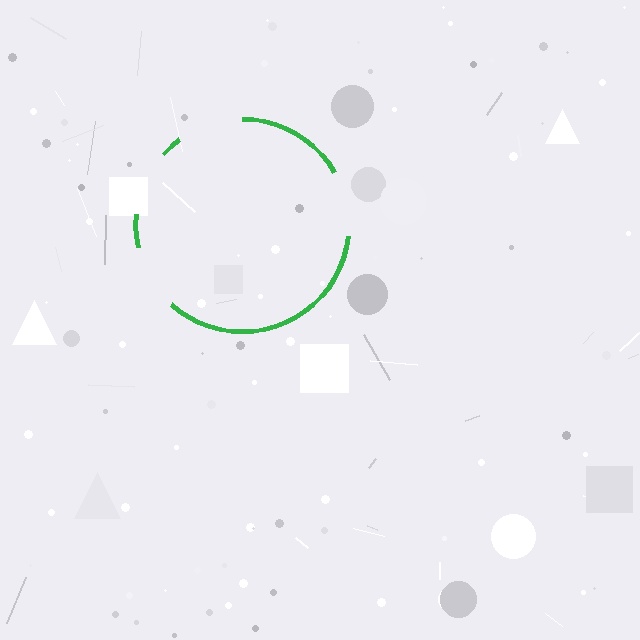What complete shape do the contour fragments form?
The contour fragments form a circle.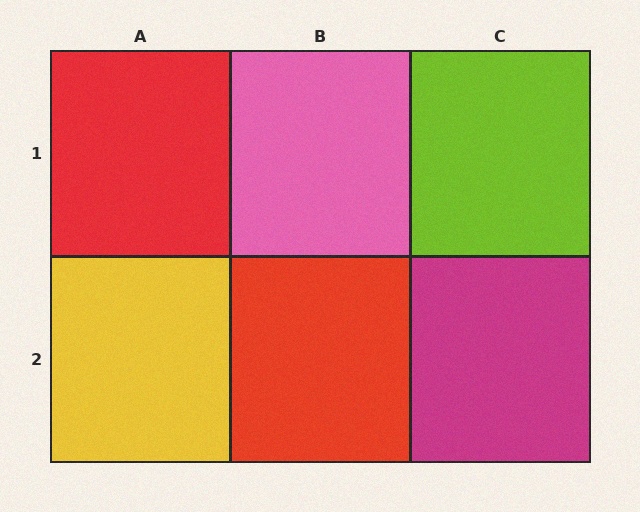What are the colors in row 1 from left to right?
Red, pink, lime.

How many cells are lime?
1 cell is lime.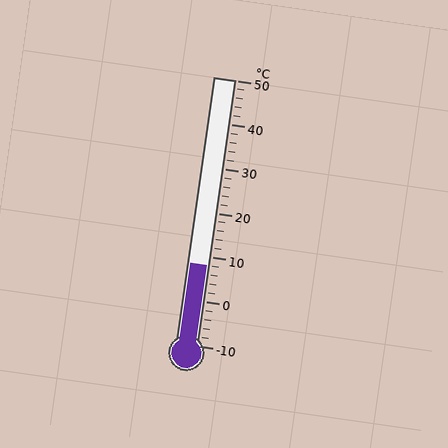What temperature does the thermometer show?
The thermometer shows approximately 8°C.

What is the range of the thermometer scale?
The thermometer scale ranges from -10°C to 50°C.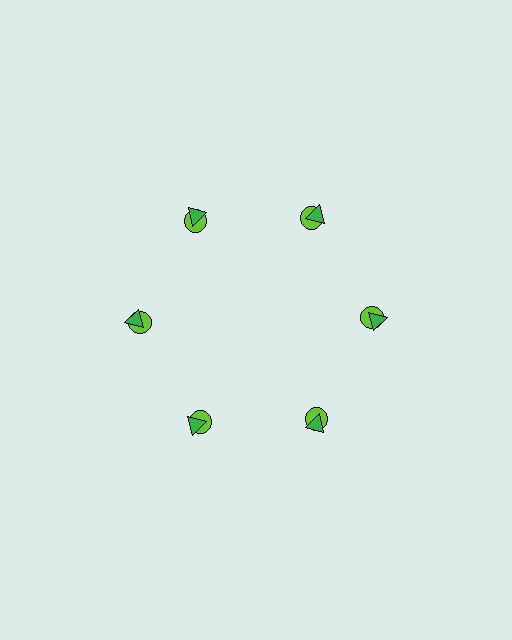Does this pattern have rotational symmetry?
Yes, this pattern has 6-fold rotational symmetry. It looks the same after rotating 60 degrees around the center.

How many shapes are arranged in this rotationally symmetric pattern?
There are 12 shapes, arranged in 6 groups of 2.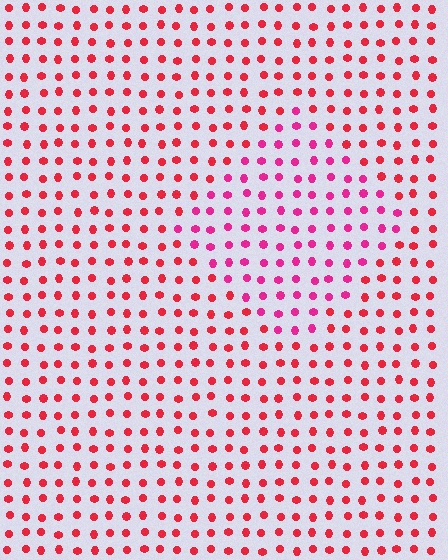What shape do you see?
I see a diamond.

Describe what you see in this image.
The image is filled with small red elements in a uniform arrangement. A diamond-shaped region is visible where the elements are tinted to a slightly different hue, forming a subtle color boundary.